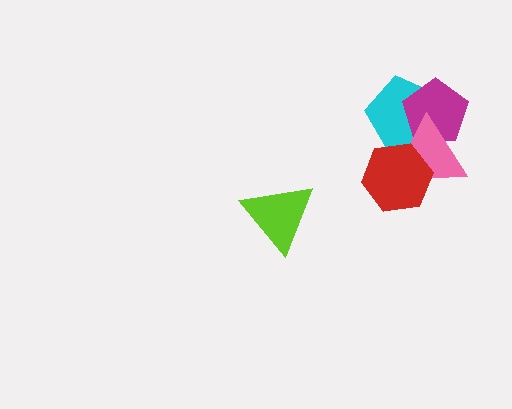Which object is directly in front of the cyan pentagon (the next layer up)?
The magenta pentagon is directly in front of the cyan pentagon.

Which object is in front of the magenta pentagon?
The pink triangle is in front of the magenta pentagon.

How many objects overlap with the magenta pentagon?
2 objects overlap with the magenta pentagon.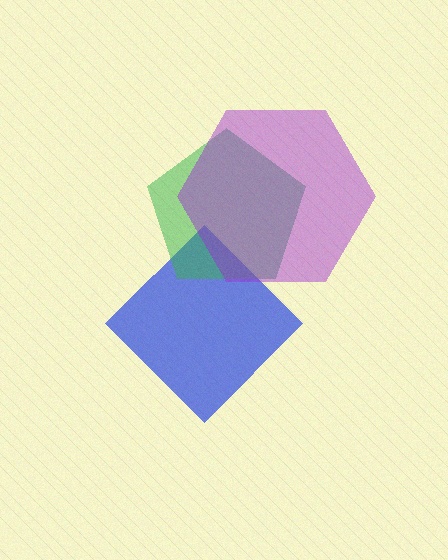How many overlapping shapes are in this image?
There are 3 overlapping shapes in the image.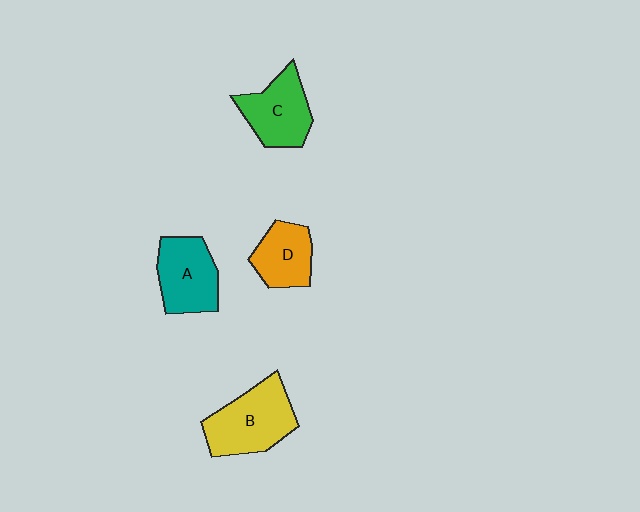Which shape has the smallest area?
Shape D (orange).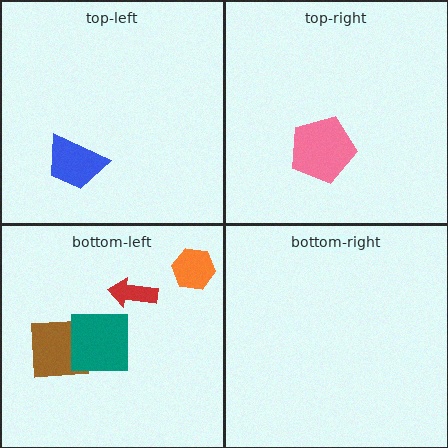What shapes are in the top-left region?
The blue trapezoid.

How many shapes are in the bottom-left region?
4.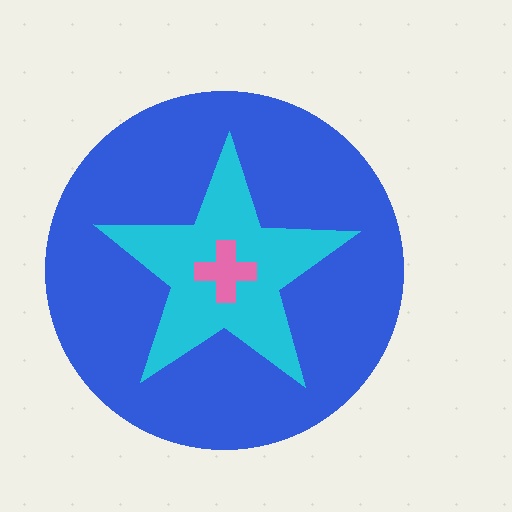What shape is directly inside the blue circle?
The cyan star.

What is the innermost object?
The pink cross.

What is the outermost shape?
The blue circle.